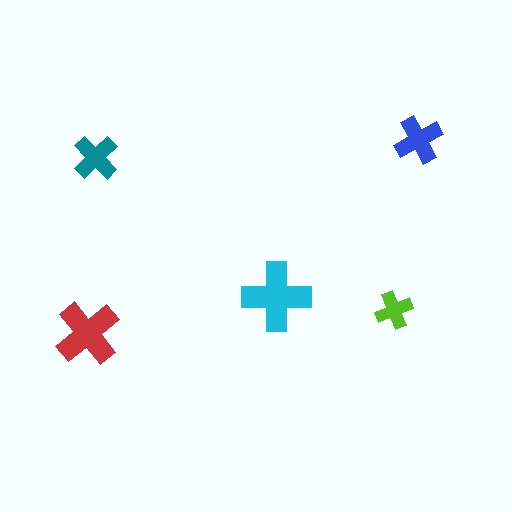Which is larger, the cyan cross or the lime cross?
The cyan one.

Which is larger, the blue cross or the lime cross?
The blue one.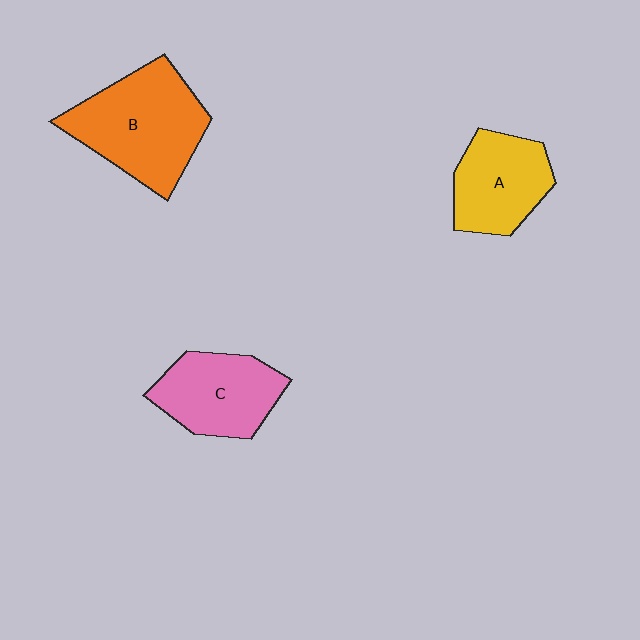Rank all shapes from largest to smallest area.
From largest to smallest: B (orange), C (pink), A (yellow).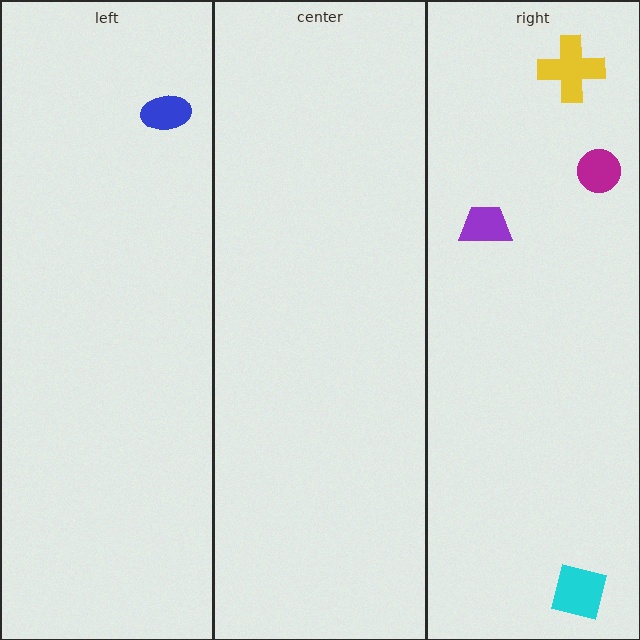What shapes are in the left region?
The blue ellipse.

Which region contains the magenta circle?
The right region.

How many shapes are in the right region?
4.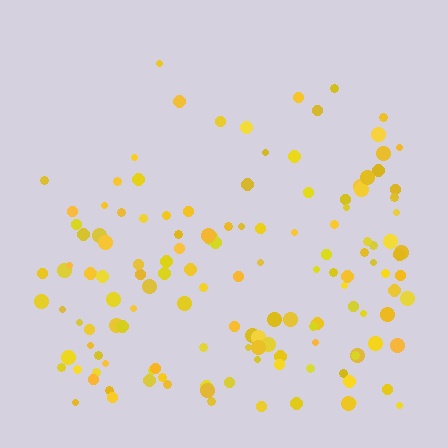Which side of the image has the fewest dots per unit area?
The top.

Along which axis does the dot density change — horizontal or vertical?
Vertical.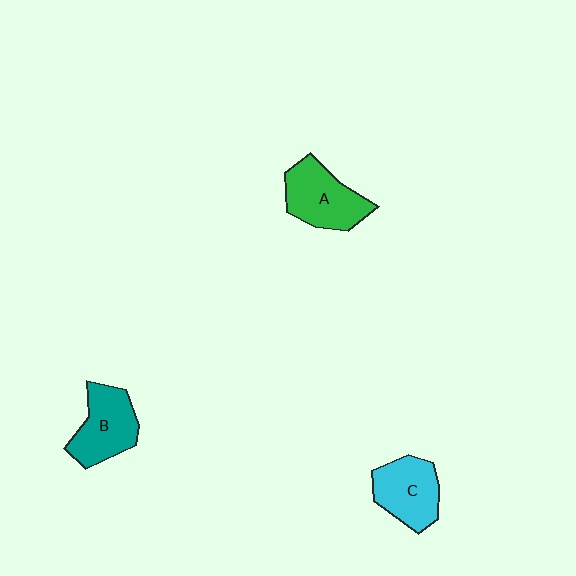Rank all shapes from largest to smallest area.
From largest to smallest: A (green), B (teal), C (cyan).